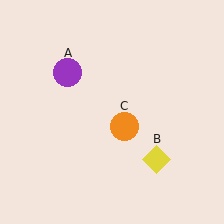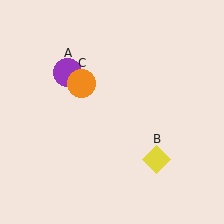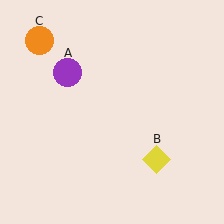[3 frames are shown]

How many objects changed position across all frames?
1 object changed position: orange circle (object C).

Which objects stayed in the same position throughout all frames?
Purple circle (object A) and yellow diamond (object B) remained stationary.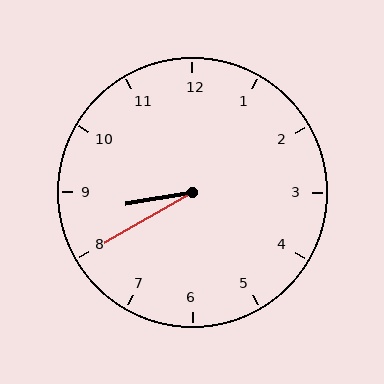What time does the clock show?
8:40.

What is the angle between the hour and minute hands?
Approximately 20 degrees.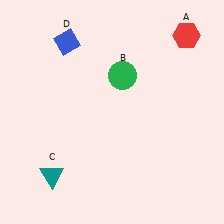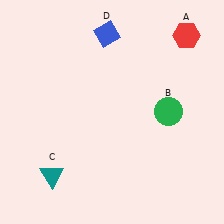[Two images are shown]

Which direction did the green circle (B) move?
The green circle (B) moved right.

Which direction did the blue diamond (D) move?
The blue diamond (D) moved right.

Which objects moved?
The objects that moved are: the green circle (B), the blue diamond (D).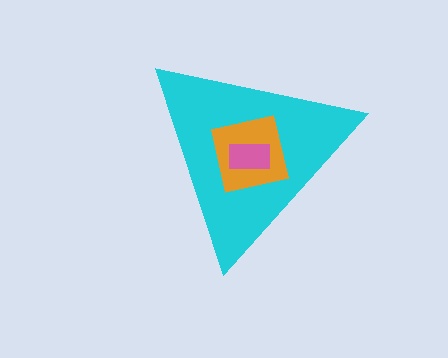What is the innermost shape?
The pink rectangle.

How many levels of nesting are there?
3.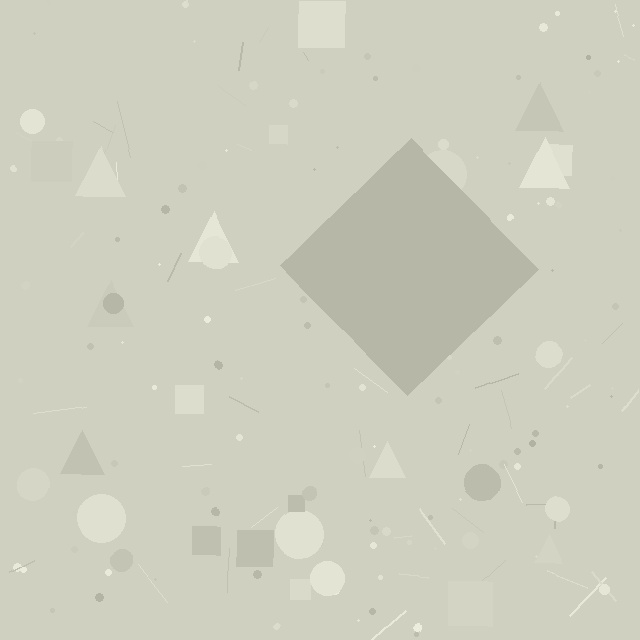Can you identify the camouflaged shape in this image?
The camouflaged shape is a diamond.